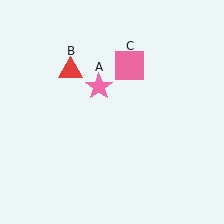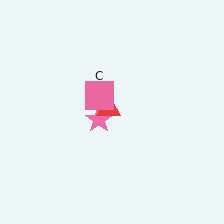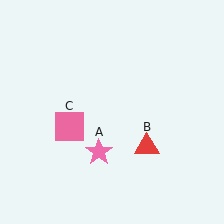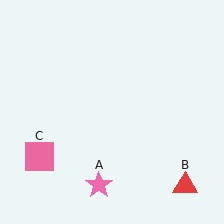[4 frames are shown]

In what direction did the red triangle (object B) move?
The red triangle (object B) moved down and to the right.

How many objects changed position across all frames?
3 objects changed position: pink star (object A), red triangle (object B), pink square (object C).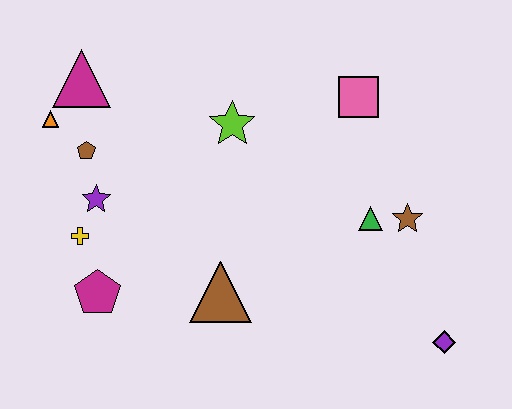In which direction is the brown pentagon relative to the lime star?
The brown pentagon is to the left of the lime star.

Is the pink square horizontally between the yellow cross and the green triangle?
Yes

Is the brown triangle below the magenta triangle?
Yes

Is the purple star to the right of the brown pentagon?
Yes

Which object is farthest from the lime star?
The purple diamond is farthest from the lime star.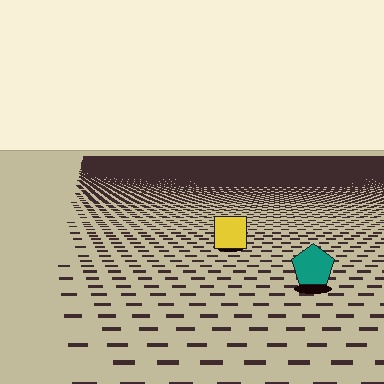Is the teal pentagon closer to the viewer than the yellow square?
Yes. The teal pentagon is closer — you can tell from the texture gradient: the ground texture is coarser near it.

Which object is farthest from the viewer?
The yellow square is farthest from the viewer. It appears smaller and the ground texture around it is denser.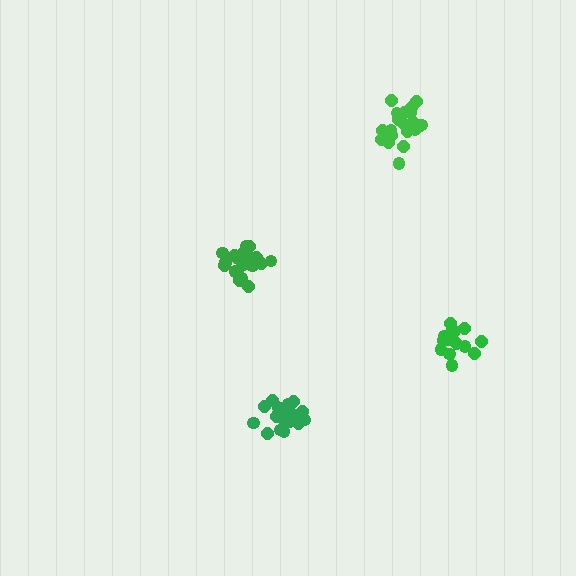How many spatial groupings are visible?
There are 4 spatial groupings.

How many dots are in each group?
Group 1: 21 dots, Group 2: 20 dots, Group 3: 15 dots, Group 4: 20 dots (76 total).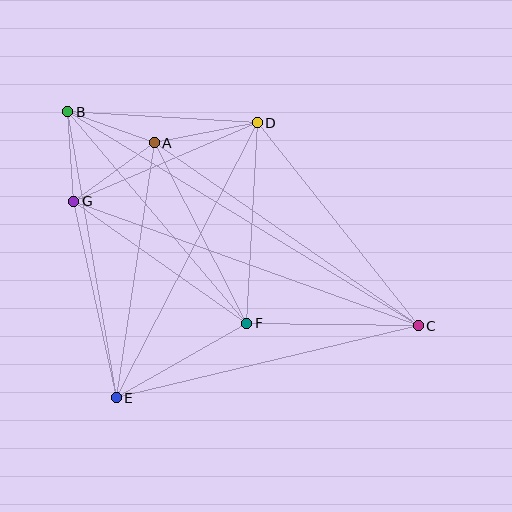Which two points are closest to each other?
Points B and G are closest to each other.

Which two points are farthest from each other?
Points B and C are farthest from each other.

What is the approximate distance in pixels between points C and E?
The distance between C and E is approximately 310 pixels.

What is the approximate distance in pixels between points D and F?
The distance between D and F is approximately 201 pixels.